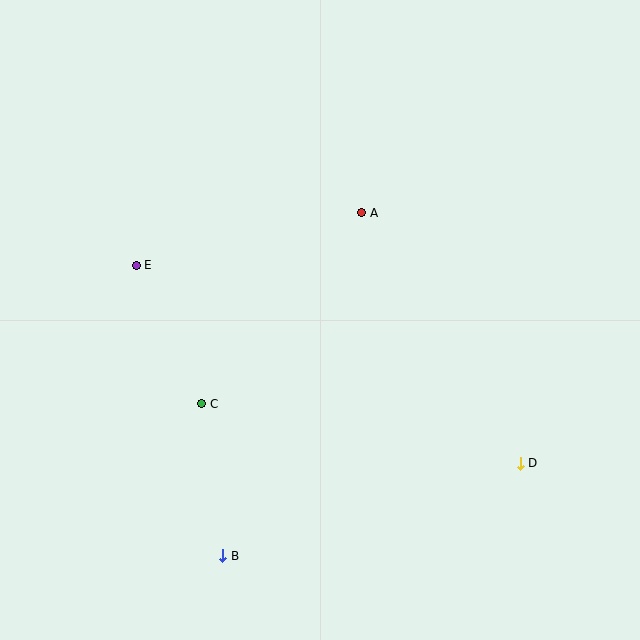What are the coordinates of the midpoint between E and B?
The midpoint between E and B is at (179, 411).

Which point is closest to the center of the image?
Point A at (362, 213) is closest to the center.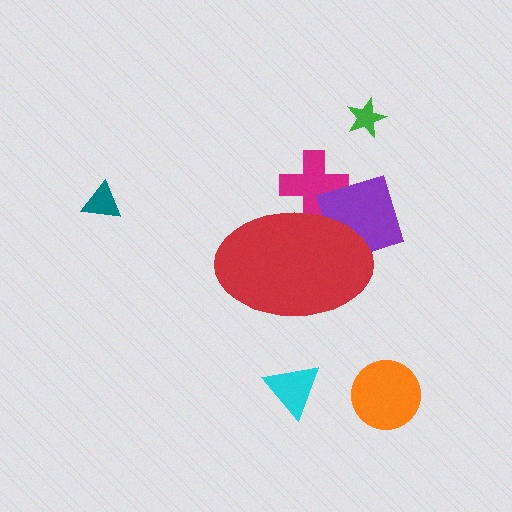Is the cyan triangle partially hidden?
No, the cyan triangle is fully visible.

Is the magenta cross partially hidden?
Yes, the magenta cross is partially hidden behind the red ellipse.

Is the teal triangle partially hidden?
No, the teal triangle is fully visible.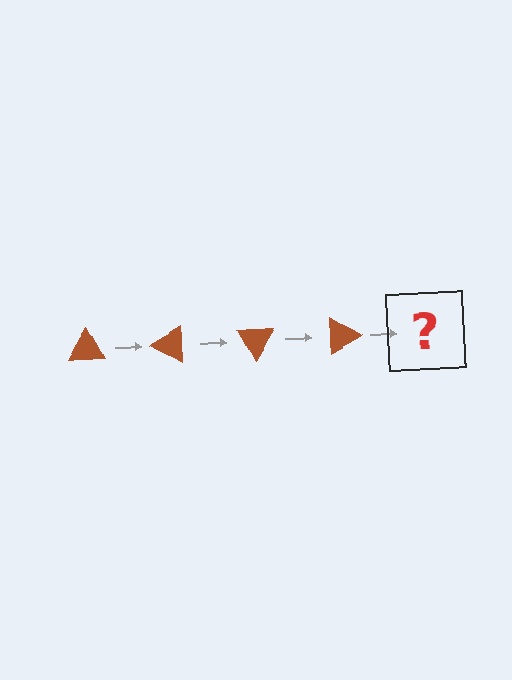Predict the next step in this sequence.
The next step is a brown triangle rotated 120 degrees.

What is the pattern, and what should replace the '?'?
The pattern is that the triangle rotates 30 degrees each step. The '?' should be a brown triangle rotated 120 degrees.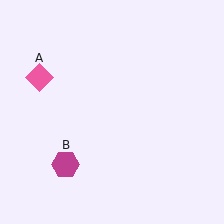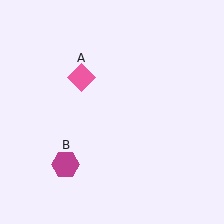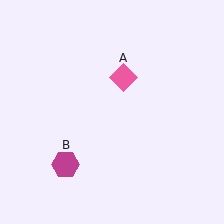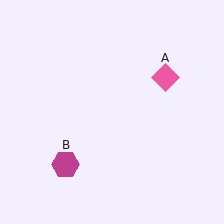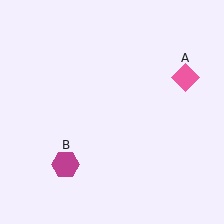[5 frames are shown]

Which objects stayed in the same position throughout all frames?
Magenta hexagon (object B) remained stationary.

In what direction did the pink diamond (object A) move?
The pink diamond (object A) moved right.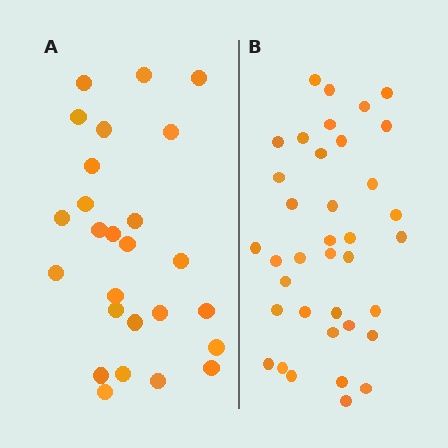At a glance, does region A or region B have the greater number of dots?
Region B (the right region) has more dots.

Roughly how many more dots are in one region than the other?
Region B has roughly 12 or so more dots than region A.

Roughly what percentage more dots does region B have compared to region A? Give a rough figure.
About 40% more.